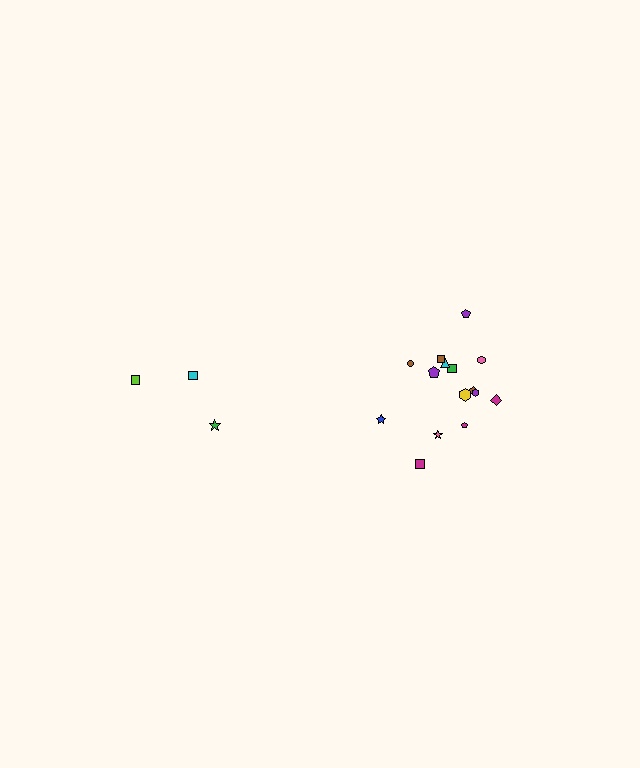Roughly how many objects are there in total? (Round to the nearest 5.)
Roughly 20 objects in total.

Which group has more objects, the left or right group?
The right group.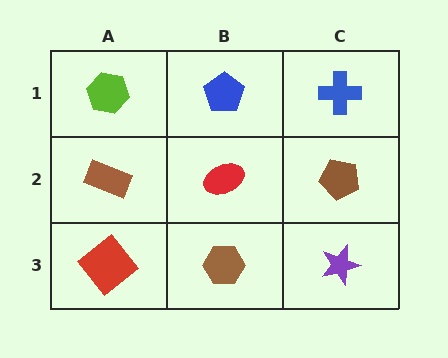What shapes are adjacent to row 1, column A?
A brown rectangle (row 2, column A), a blue pentagon (row 1, column B).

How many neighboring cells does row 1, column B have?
3.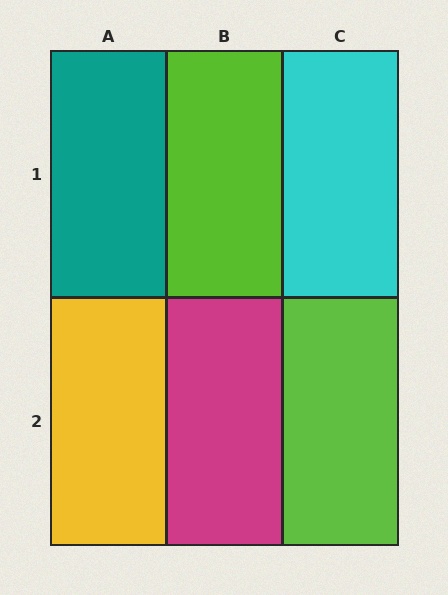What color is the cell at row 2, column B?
Magenta.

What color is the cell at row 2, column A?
Yellow.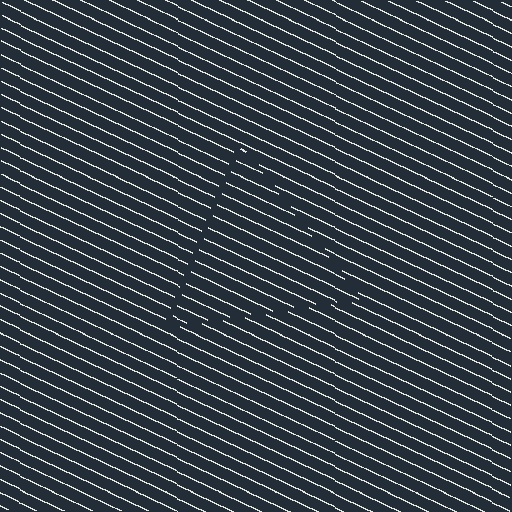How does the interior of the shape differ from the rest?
The interior of the shape contains the same grating, shifted by half a period — the contour is defined by the phase discontinuity where line-ends from the inner and outer gratings abut.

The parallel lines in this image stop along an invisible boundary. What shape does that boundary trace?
An illusory triangle. The interior of the shape contains the same grating, shifted by half a period — the contour is defined by the phase discontinuity where line-ends from the inner and outer gratings abut.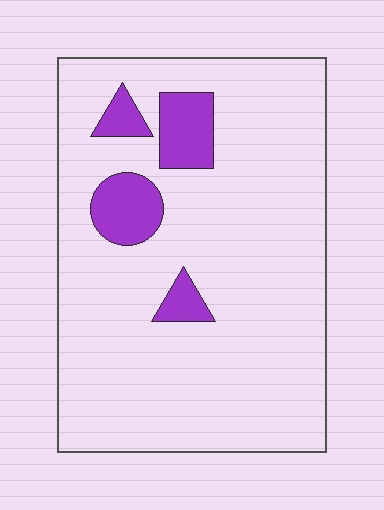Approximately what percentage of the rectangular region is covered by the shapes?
Approximately 10%.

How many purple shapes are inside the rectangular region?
4.